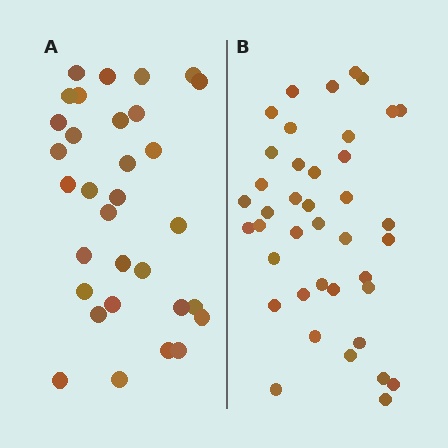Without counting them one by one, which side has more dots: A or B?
Region B (the right region) has more dots.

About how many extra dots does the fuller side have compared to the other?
Region B has roughly 8 or so more dots than region A.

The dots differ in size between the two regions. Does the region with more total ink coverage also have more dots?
No. Region A has more total ink coverage because its dots are larger, but region B actually contains more individual dots. Total area can be misleading — the number of items is what matters here.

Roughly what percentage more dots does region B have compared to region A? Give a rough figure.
About 25% more.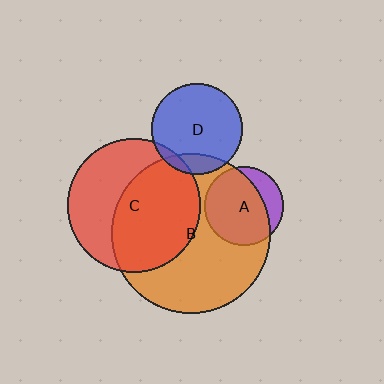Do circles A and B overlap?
Yes.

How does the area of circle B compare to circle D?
Approximately 3.1 times.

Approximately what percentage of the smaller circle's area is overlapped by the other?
Approximately 75%.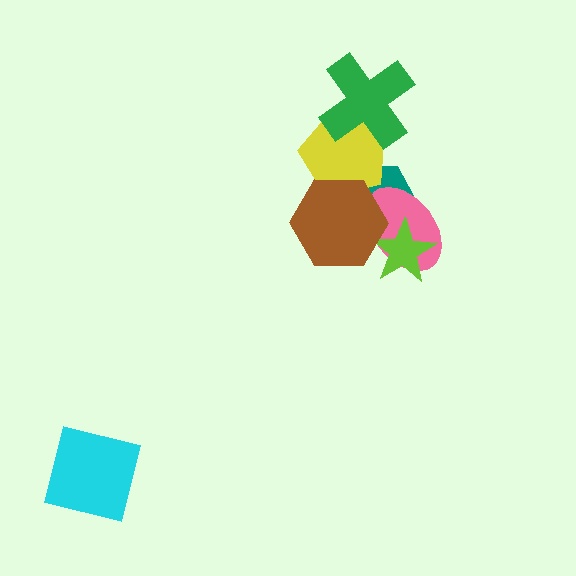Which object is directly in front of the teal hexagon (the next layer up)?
The pink ellipse is directly in front of the teal hexagon.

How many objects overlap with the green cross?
1 object overlaps with the green cross.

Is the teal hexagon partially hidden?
Yes, it is partially covered by another shape.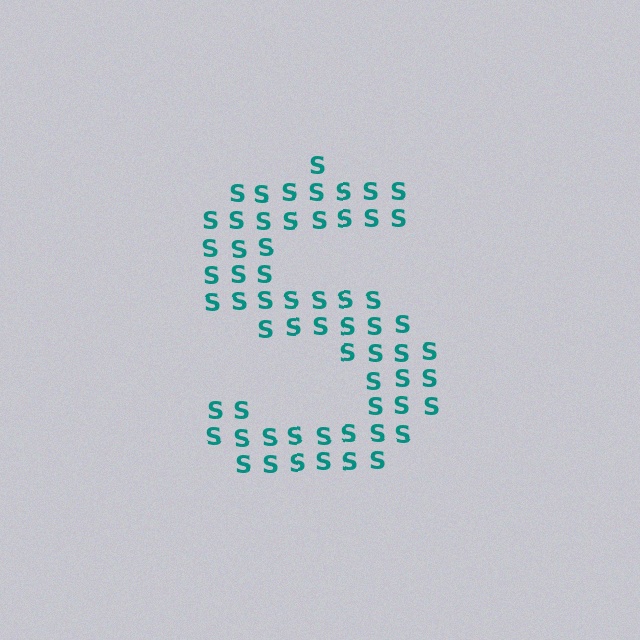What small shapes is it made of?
It is made of small letter S's.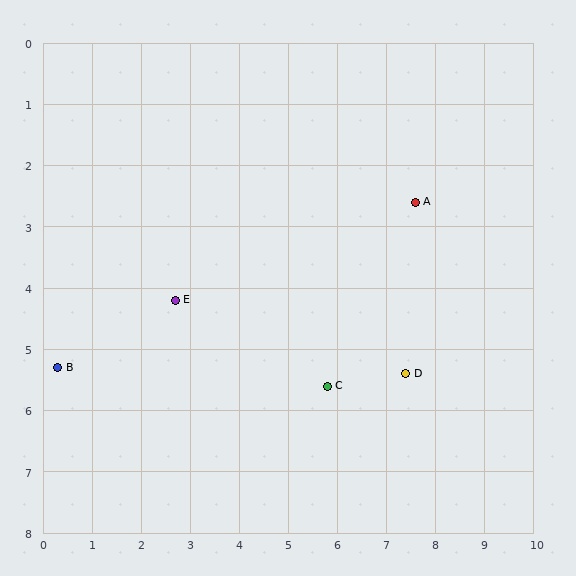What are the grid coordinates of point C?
Point C is at approximately (5.8, 5.6).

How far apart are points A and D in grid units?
Points A and D are about 2.8 grid units apart.